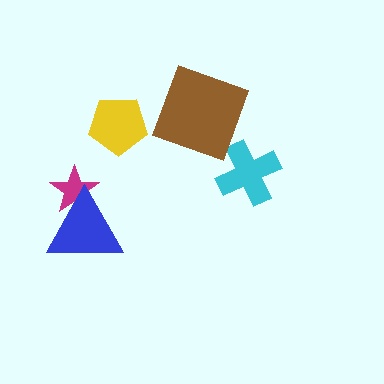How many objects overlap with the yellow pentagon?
0 objects overlap with the yellow pentagon.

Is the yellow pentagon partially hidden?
No, no other shape covers it.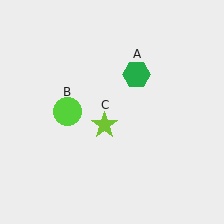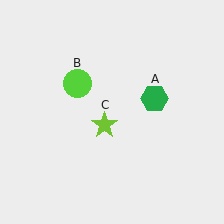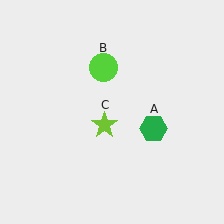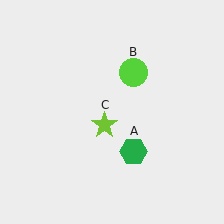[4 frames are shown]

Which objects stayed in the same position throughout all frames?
Lime star (object C) remained stationary.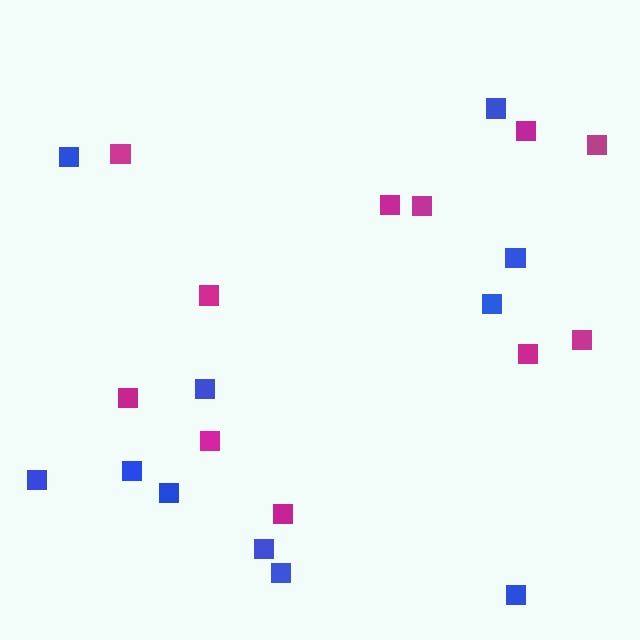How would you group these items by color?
There are 2 groups: one group of magenta squares (11) and one group of blue squares (11).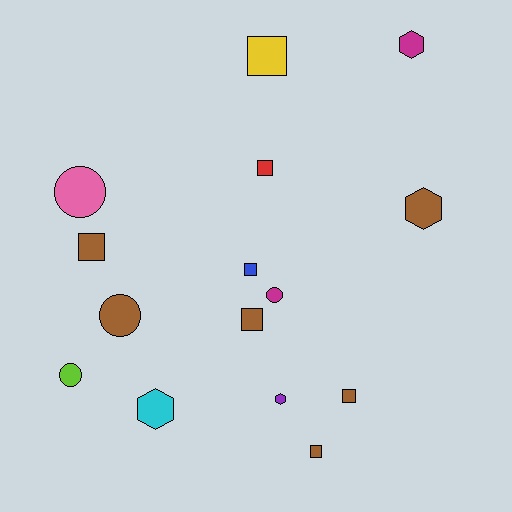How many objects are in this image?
There are 15 objects.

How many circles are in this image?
There are 4 circles.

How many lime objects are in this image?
There is 1 lime object.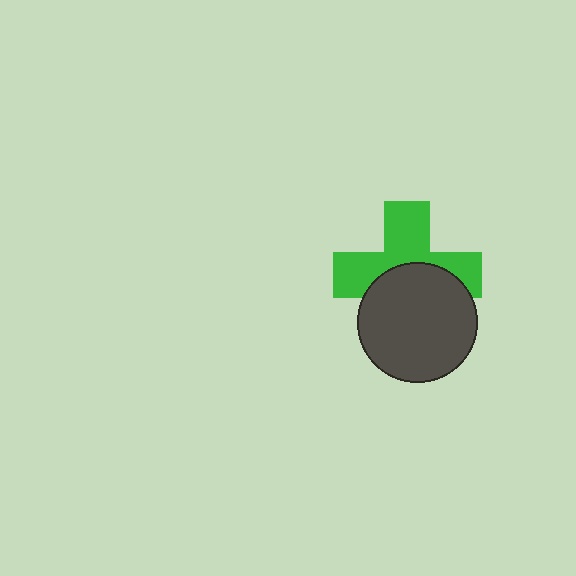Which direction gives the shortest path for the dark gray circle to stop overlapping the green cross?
Moving down gives the shortest separation.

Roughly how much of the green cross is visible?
About half of it is visible (roughly 55%).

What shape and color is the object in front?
The object in front is a dark gray circle.